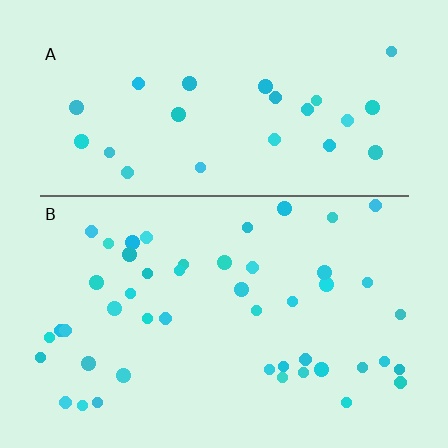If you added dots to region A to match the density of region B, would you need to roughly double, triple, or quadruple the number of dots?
Approximately double.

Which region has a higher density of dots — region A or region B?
B (the bottom).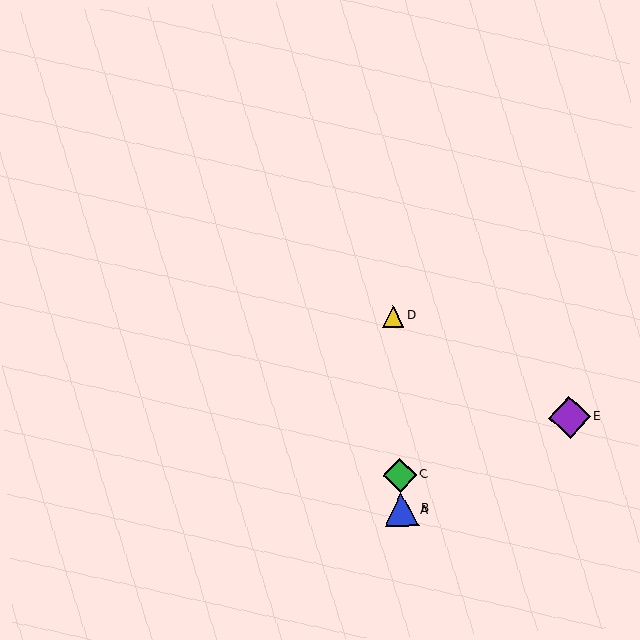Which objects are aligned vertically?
Objects A, B, C, D are aligned vertically.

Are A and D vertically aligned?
Yes, both are at x≈401.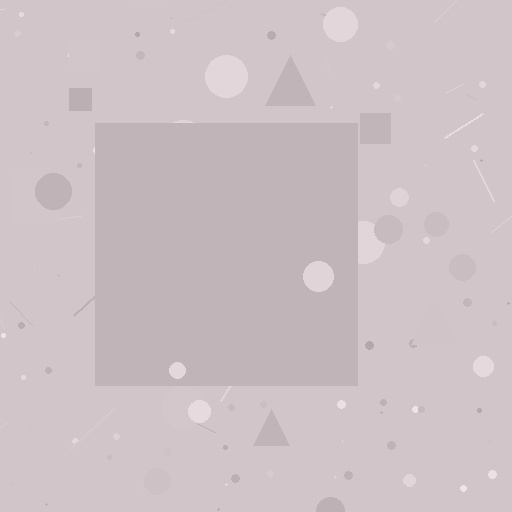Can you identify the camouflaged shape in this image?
The camouflaged shape is a square.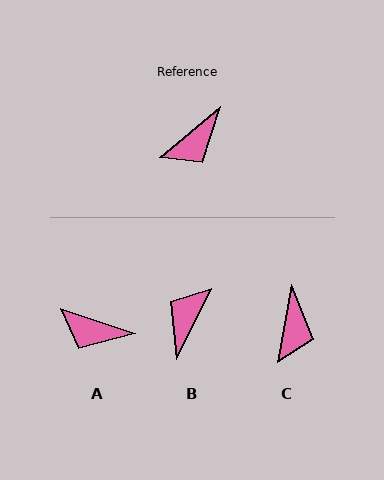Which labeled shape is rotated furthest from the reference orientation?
B, about 156 degrees away.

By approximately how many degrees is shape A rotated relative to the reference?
Approximately 59 degrees clockwise.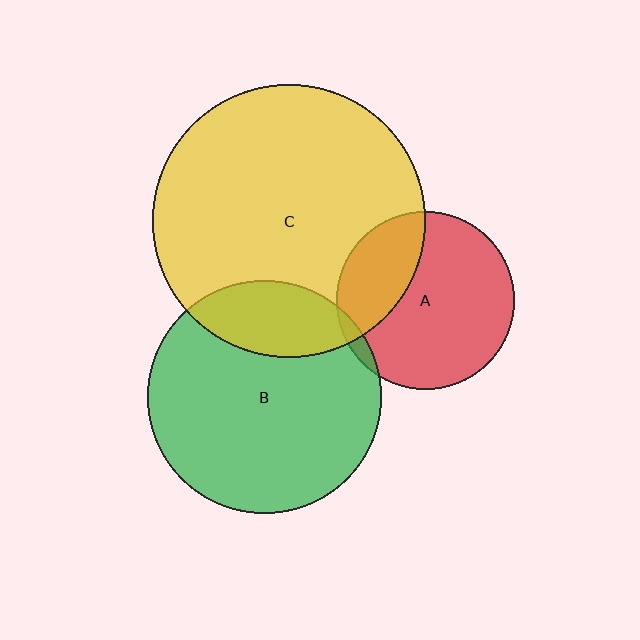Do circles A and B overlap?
Yes.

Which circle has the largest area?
Circle C (yellow).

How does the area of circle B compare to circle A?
Approximately 1.7 times.